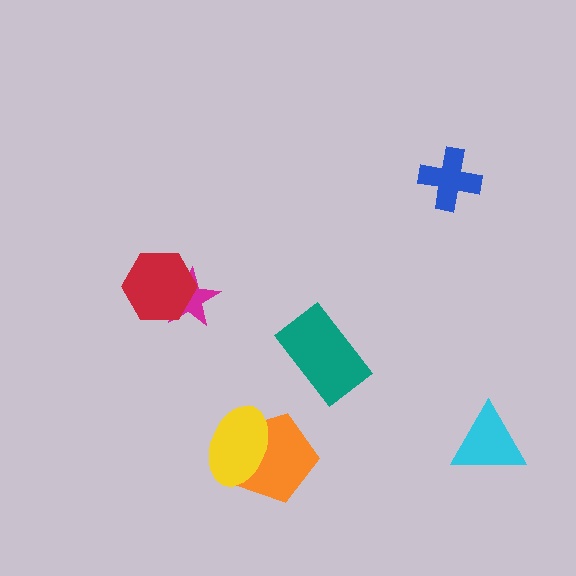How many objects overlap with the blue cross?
0 objects overlap with the blue cross.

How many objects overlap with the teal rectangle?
0 objects overlap with the teal rectangle.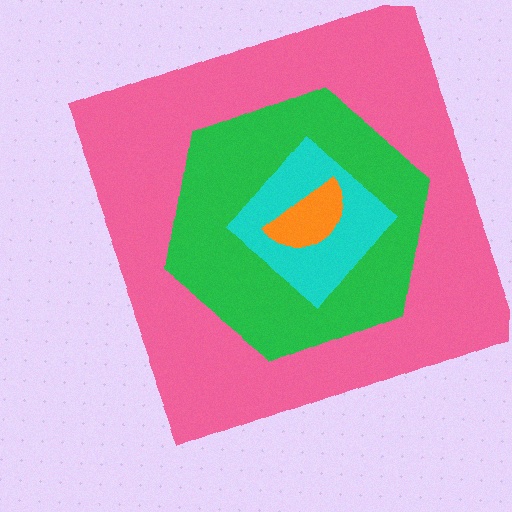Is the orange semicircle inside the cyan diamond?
Yes.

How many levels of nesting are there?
4.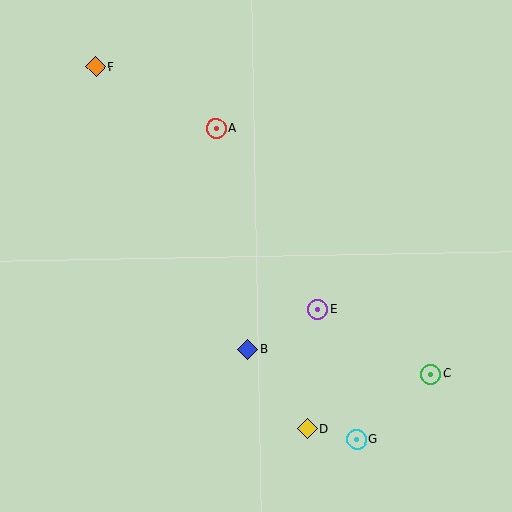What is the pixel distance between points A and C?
The distance between A and C is 327 pixels.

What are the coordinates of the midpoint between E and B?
The midpoint between E and B is at (283, 329).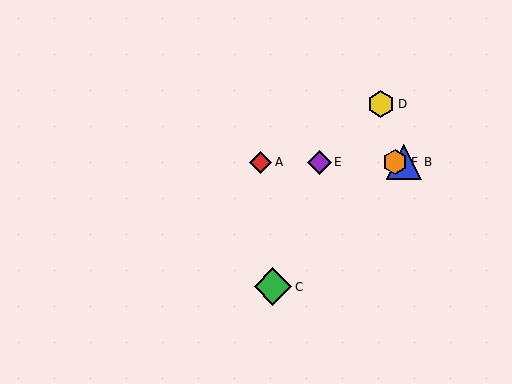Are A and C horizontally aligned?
No, A is at y≈162 and C is at y≈287.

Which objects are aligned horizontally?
Objects A, B, E, F are aligned horizontally.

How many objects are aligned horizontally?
4 objects (A, B, E, F) are aligned horizontally.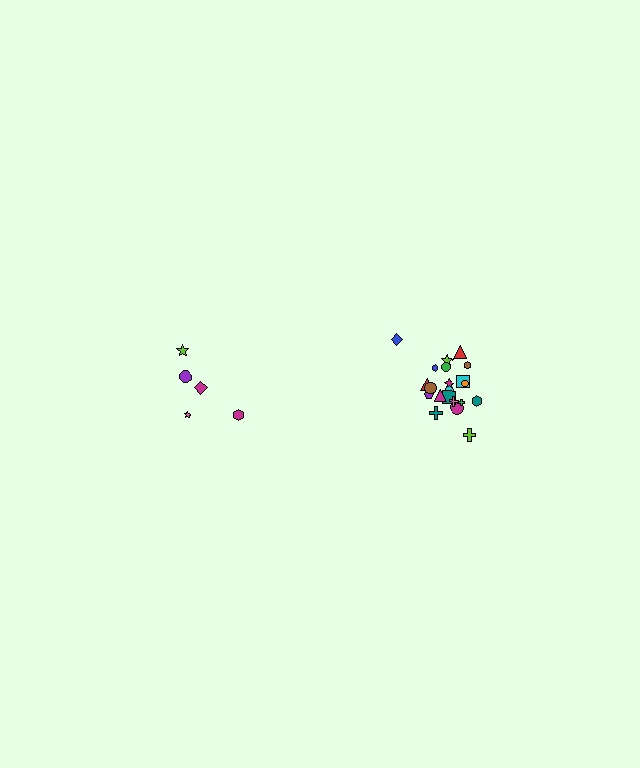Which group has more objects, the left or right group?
The right group.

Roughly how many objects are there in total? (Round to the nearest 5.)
Roughly 25 objects in total.